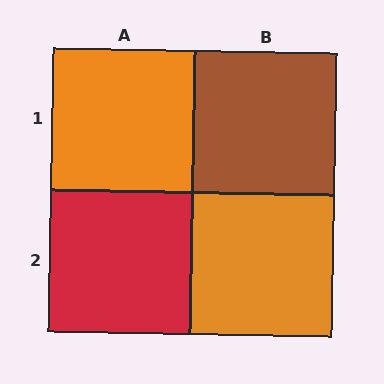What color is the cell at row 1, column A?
Orange.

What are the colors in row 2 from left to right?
Red, orange.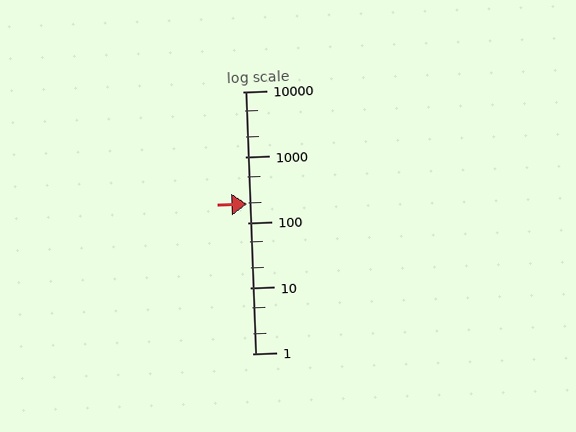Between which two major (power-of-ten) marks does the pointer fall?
The pointer is between 100 and 1000.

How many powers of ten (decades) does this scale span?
The scale spans 4 decades, from 1 to 10000.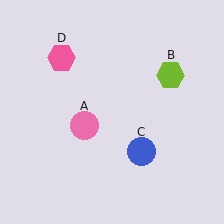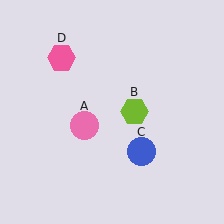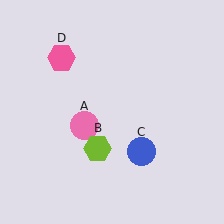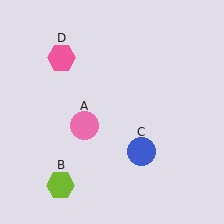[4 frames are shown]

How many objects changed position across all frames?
1 object changed position: lime hexagon (object B).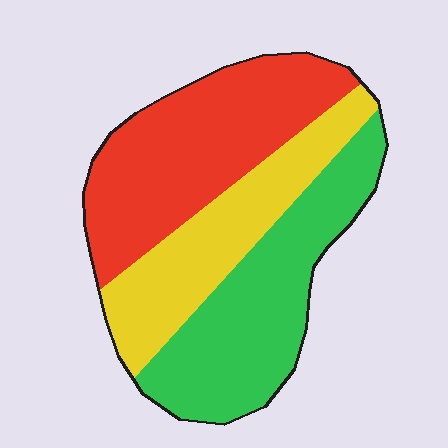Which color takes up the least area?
Yellow, at roughly 25%.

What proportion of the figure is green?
Green covers 35% of the figure.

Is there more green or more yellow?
Green.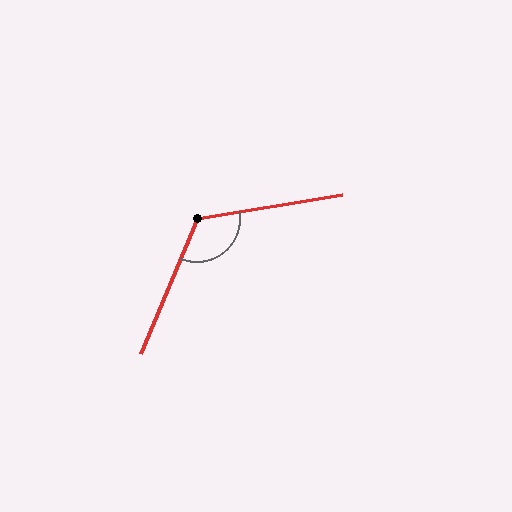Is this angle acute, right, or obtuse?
It is obtuse.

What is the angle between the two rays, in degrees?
Approximately 122 degrees.